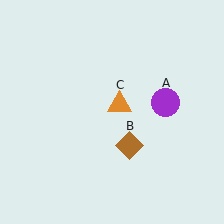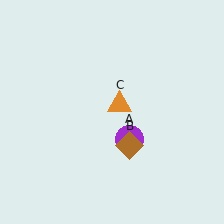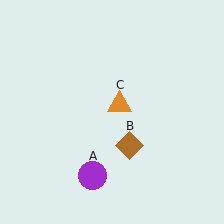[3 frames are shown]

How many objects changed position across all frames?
1 object changed position: purple circle (object A).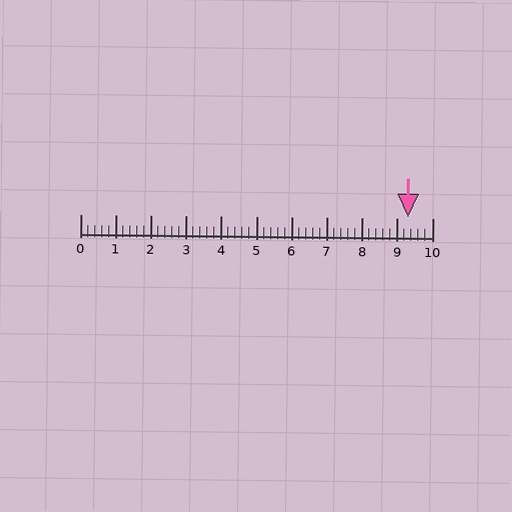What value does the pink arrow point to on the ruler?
The pink arrow points to approximately 9.3.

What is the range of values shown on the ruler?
The ruler shows values from 0 to 10.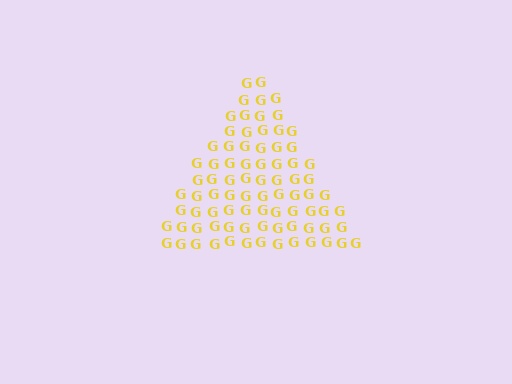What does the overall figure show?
The overall figure shows a triangle.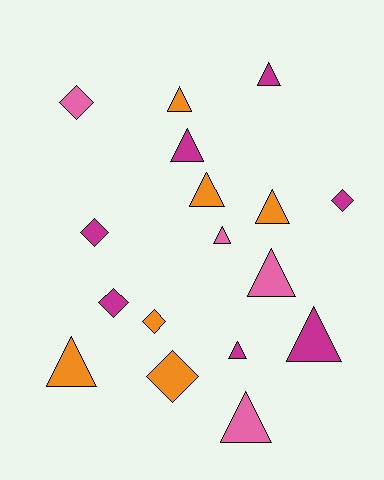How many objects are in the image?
There are 17 objects.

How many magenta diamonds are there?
There are 3 magenta diamonds.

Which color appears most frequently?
Magenta, with 7 objects.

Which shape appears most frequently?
Triangle, with 11 objects.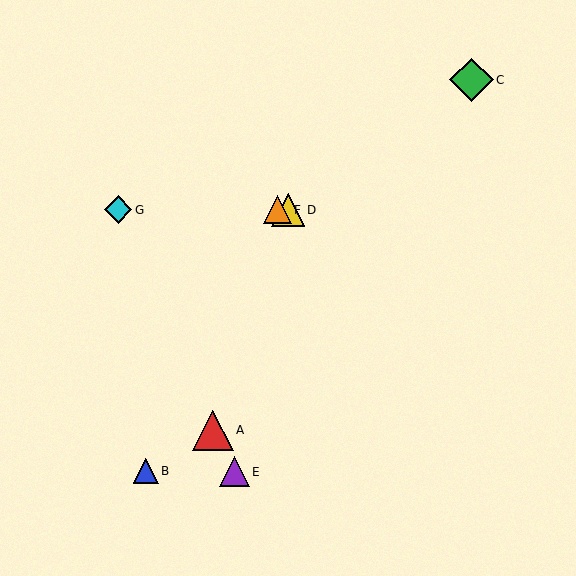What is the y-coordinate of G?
Object G is at y≈210.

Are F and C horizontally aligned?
No, F is at y≈210 and C is at y≈80.